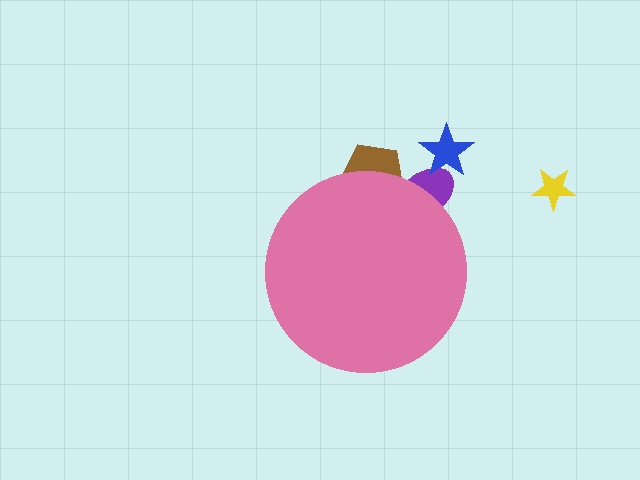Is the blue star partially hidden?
No, the blue star is fully visible.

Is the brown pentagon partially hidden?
Yes, the brown pentagon is partially hidden behind the pink circle.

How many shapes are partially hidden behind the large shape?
2 shapes are partially hidden.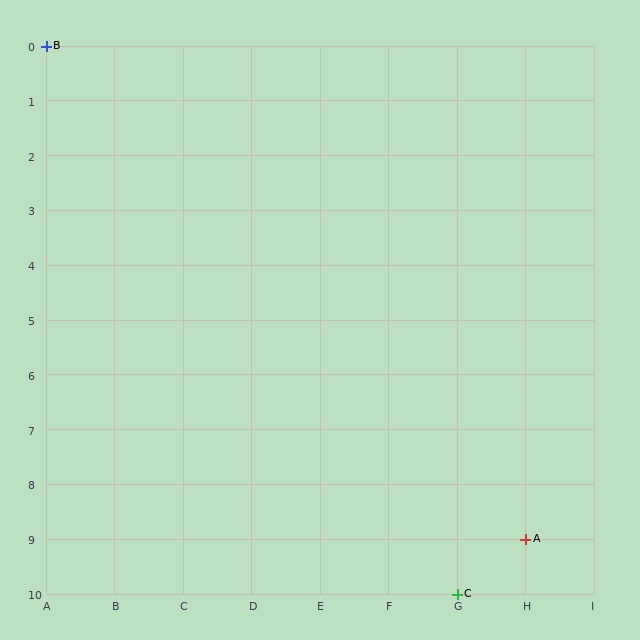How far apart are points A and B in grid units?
Points A and B are 7 columns and 9 rows apart (about 11.4 grid units diagonally).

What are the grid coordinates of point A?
Point A is at grid coordinates (H, 9).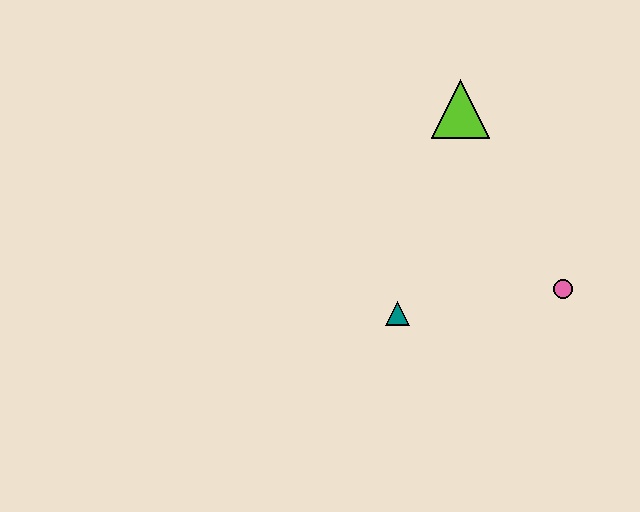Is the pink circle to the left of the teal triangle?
No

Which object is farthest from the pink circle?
The lime triangle is farthest from the pink circle.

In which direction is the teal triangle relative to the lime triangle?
The teal triangle is below the lime triangle.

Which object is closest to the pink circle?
The teal triangle is closest to the pink circle.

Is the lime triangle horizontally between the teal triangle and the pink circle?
Yes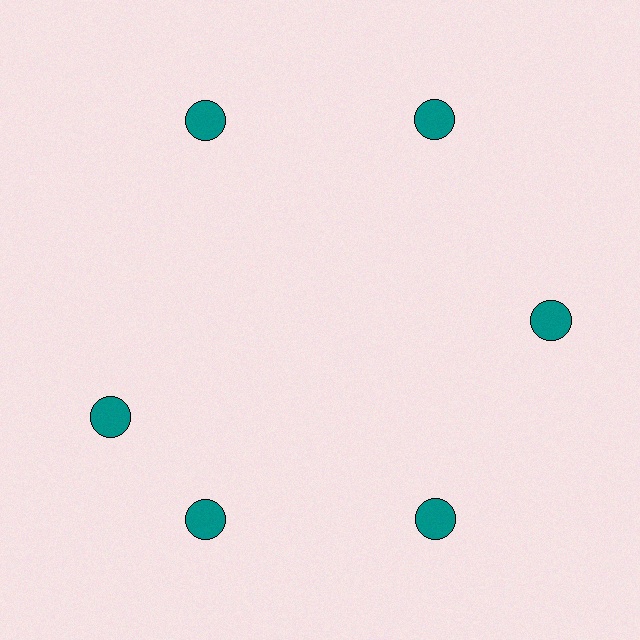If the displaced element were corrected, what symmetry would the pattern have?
It would have 6-fold rotational symmetry — the pattern would map onto itself every 60 degrees.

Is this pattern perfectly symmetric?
No. The 6 teal circles are arranged in a ring, but one element near the 9 o'clock position is rotated out of alignment along the ring, breaking the 6-fold rotational symmetry.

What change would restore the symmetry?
The symmetry would be restored by rotating it back into even spacing with its neighbors so that all 6 circles sit at equal angles and equal distance from the center.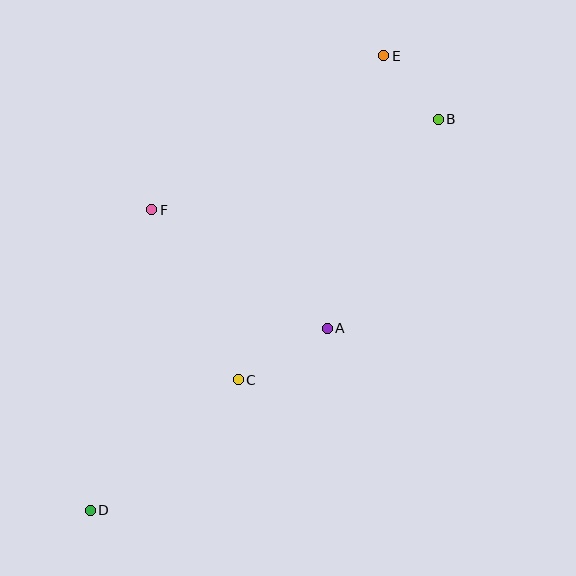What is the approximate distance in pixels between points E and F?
The distance between E and F is approximately 279 pixels.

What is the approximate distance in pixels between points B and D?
The distance between B and D is approximately 524 pixels.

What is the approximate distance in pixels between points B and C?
The distance between B and C is approximately 329 pixels.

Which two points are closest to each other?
Points B and E are closest to each other.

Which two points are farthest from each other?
Points D and E are farthest from each other.